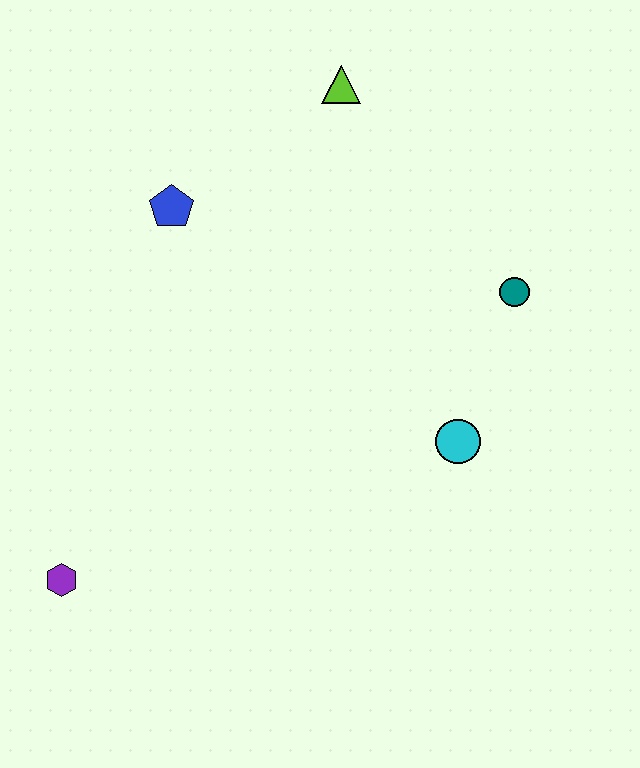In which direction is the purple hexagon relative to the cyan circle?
The purple hexagon is to the left of the cyan circle.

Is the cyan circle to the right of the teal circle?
No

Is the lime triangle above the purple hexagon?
Yes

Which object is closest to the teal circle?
The cyan circle is closest to the teal circle.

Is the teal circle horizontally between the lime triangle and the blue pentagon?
No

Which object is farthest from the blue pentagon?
The purple hexagon is farthest from the blue pentagon.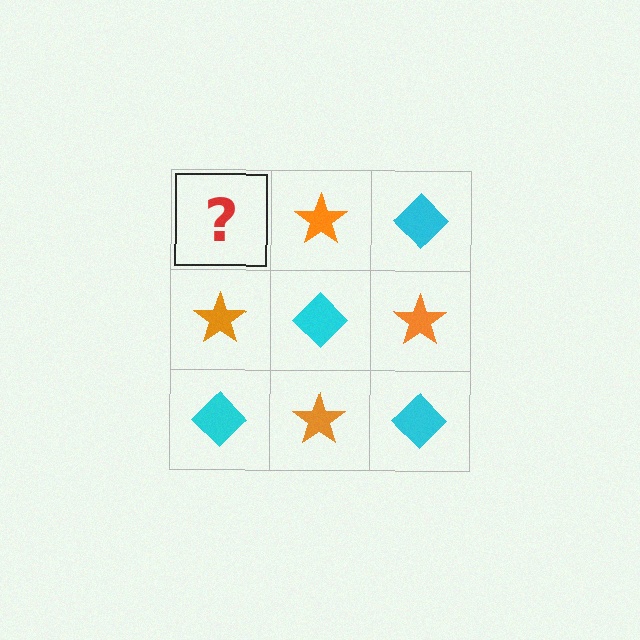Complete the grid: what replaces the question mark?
The question mark should be replaced with a cyan diamond.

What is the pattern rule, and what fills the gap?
The rule is that it alternates cyan diamond and orange star in a checkerboard pattern. The gap should be filled with a cyan diamond.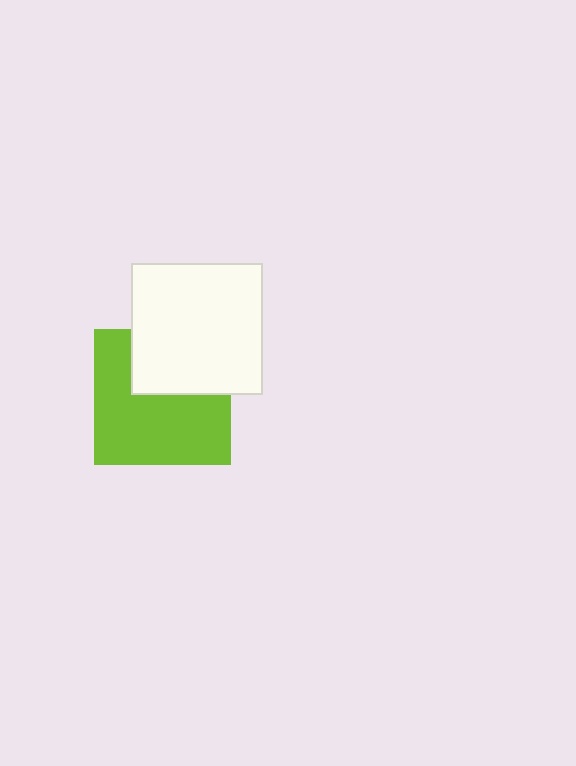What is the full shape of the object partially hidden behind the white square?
The partially hidden object is a lime square.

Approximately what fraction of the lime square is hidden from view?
Roughly 35% of the lime square is hidden behind the white square.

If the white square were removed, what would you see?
You would see the complete lime square.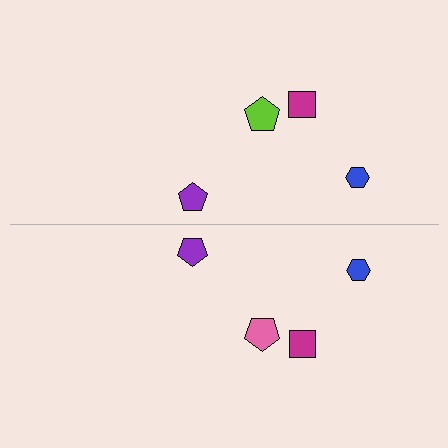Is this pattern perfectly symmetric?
No, the pattern is not perfectly symmetric. The pink pentagon on the bottom side breaks the symmetry — its mirror counterpart is lime.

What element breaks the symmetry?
The pink pentagon on the bottom side breaks the symmetry — its mirror counterpart is lime.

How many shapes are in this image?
There are 8 shapes in this image.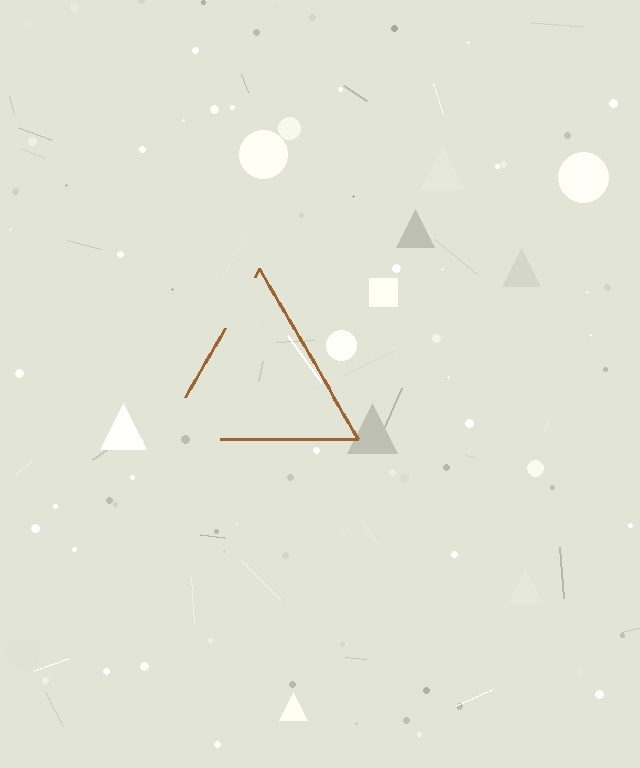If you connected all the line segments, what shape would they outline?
They would outline a triangle.